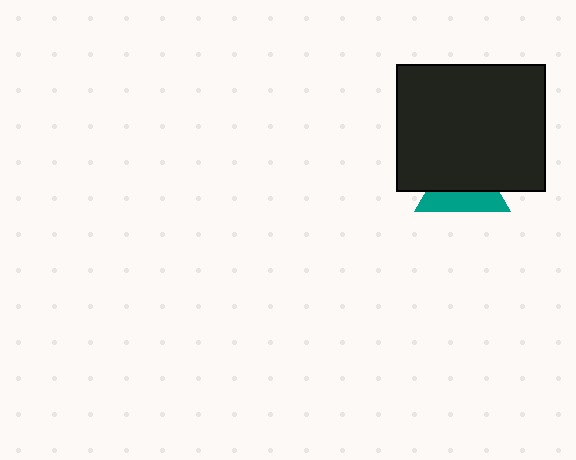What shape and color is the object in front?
The object in front is a black rectangle.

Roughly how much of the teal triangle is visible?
A small part of it is visible (roughly 42%).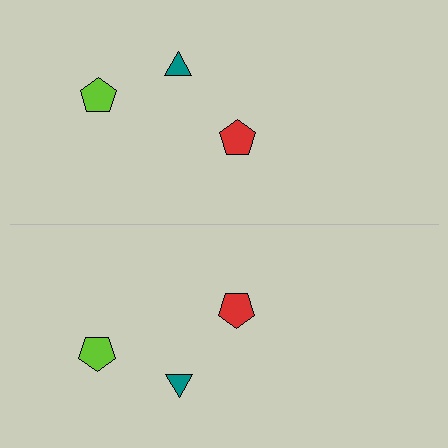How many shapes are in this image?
There are 6 shapes in this image.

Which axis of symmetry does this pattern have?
The pattern has a horizontal axis of symmetry running through the center of the image.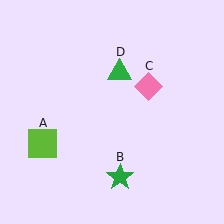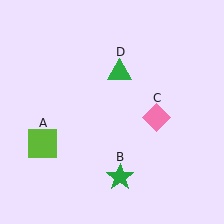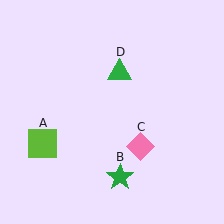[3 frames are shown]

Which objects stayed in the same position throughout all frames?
Lime square (object A) and green star (object B) and green triangle (object D) remained stationary.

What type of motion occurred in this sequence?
The pink diamond (object C) rotated clockwise around the center of the scene.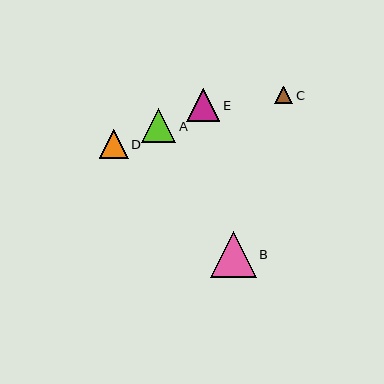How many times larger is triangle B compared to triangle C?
Triangle B is approximately 2.6 times the size of triangle C.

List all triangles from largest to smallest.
From largest to smallest: B, A, E, D, C.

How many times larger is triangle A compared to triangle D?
Triangle A is approximately 1.2 times the size of triangle D.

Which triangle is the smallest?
Triangle C is the smallest with a size of approximately 18 pixels.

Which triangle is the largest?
Triangle B is the largest with a size of approximately 46 pixels.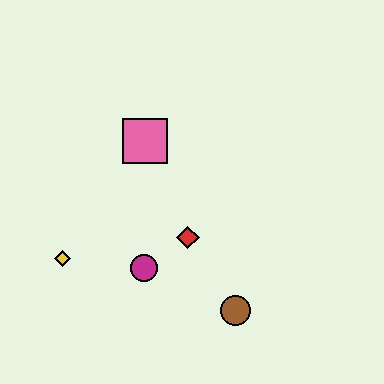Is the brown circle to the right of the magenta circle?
Yes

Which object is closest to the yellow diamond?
The magenta circle is closest to the yellow diamond.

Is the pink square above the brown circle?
Yes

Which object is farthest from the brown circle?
The pink square is farthest from the brown circle.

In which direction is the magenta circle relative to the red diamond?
The magenta circle is to the left of the red diamond.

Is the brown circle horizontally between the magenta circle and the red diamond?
No